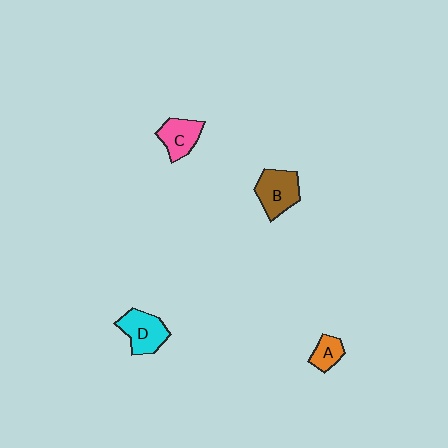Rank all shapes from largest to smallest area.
From largest to smallest: B (brown), D (cyan), C (pink), A (orange).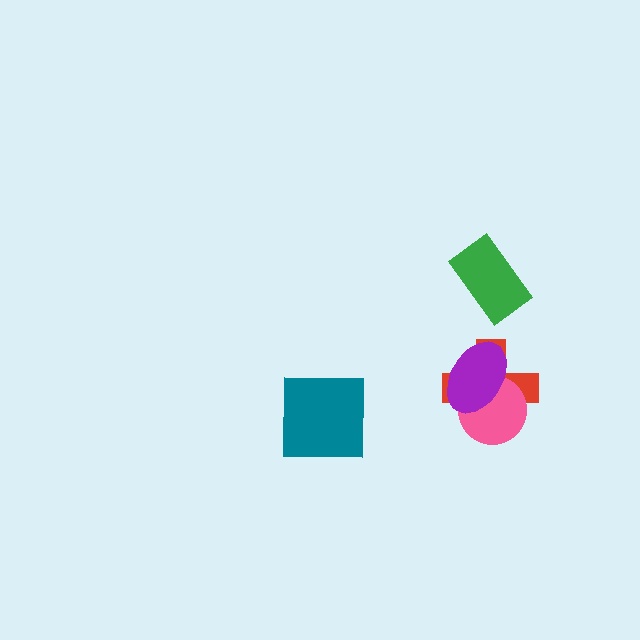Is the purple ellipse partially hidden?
No, no other shape covers it.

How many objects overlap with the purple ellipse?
2 objects overlap with the purple ellipse.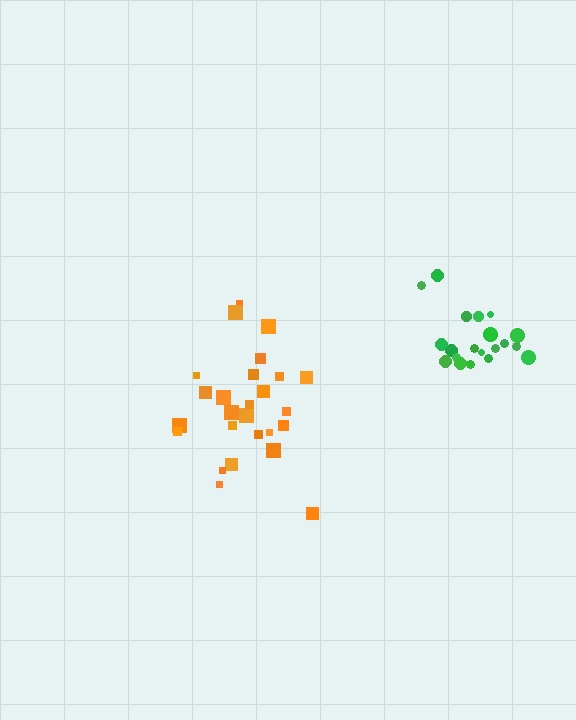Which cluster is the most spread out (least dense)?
Orange.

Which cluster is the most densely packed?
Green.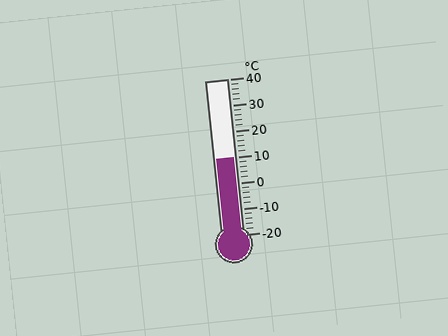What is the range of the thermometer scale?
The thermometer scale ranges from -20°C to 40°C.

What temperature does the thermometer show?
The thermometer shows approximately 10°C.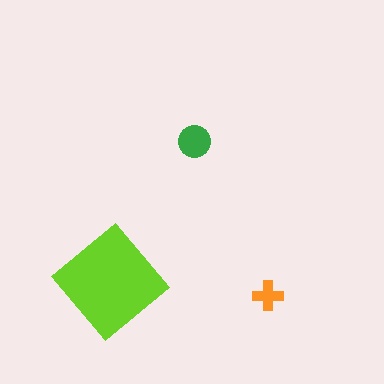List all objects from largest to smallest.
The lime diamond, the green circle, the orange cross.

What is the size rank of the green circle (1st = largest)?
2nd.